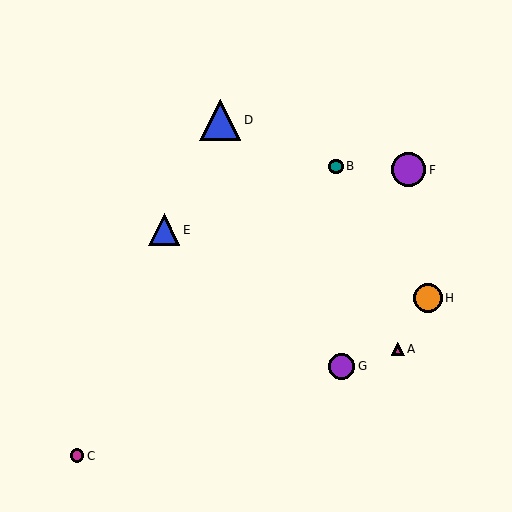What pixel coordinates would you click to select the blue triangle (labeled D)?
Click at (220, 120) to select the blue triangle D.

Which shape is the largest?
The blue triangle (labeled D) is the largest.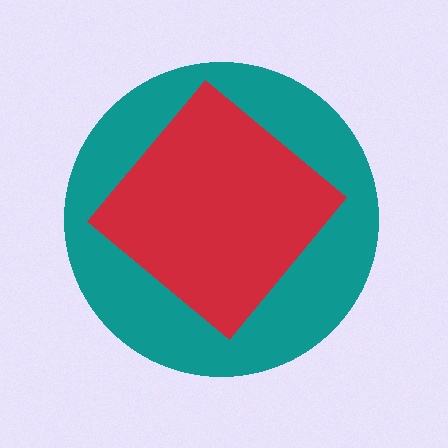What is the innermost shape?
The red diamond.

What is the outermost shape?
The teal circle.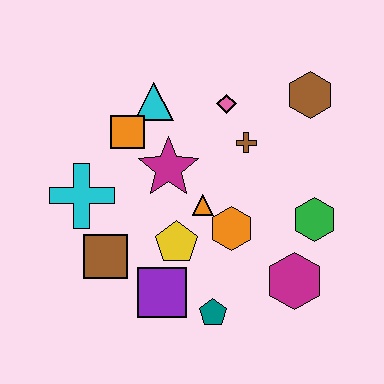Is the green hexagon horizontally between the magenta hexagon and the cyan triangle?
No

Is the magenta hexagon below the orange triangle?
Yes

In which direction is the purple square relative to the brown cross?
The purple square is below the brown cross.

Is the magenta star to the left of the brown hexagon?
Yes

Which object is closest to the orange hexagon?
The orange triangle is closest to the orange hexagon.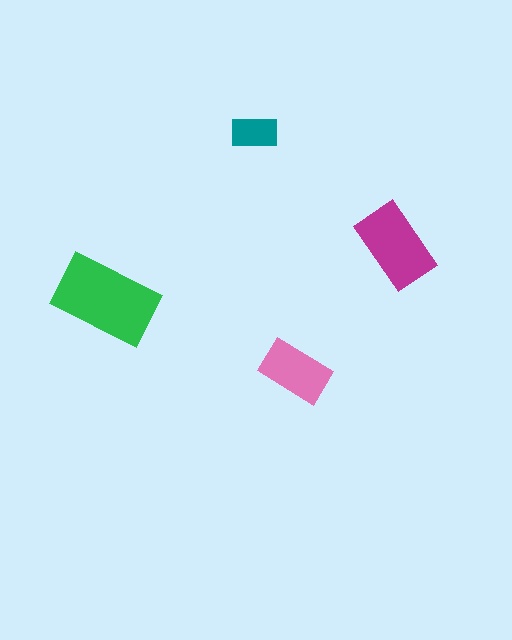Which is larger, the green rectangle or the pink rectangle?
The green one.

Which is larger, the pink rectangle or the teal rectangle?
The pink one.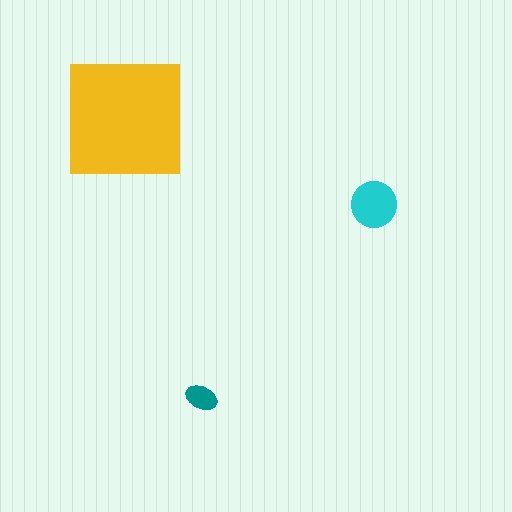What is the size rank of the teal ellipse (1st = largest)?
3rd.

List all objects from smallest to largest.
The teal ellipse, the cyan circle, the yellow square.